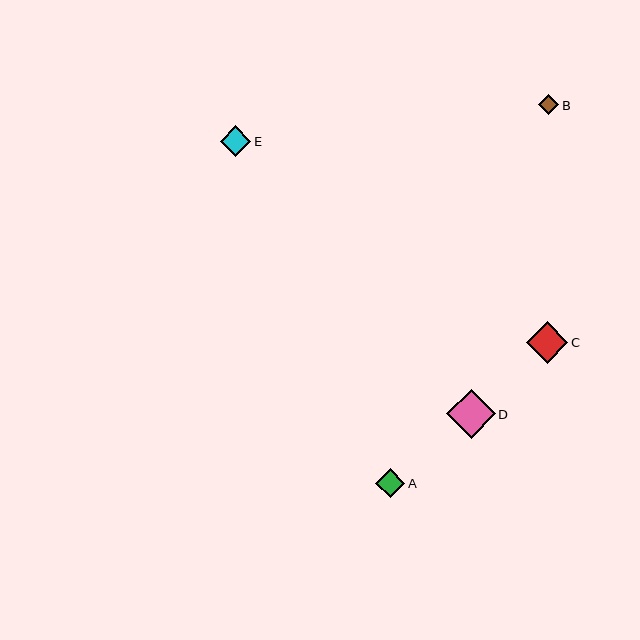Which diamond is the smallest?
Diamond B is the smallest with a size of approximately 20 pixels.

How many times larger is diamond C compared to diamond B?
Diamond C is approximately 2.1 times the size of diamond B.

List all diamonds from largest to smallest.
From largest to smallest: D, C, E, A, B.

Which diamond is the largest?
Diamond D is the largest with a size of approximately 48 pixels.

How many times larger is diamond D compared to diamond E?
Diamond D is approximately 1.6 times the size of diamond E.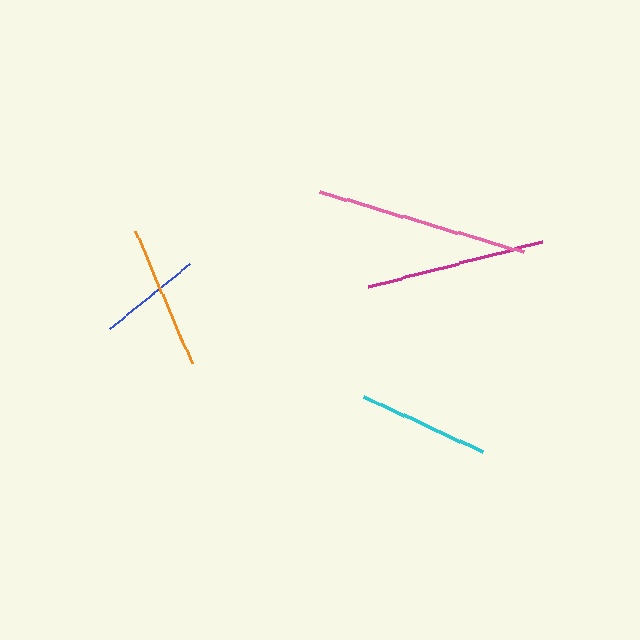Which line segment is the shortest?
The blue line is the shortest at approximately 103 pixels.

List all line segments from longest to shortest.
From longest to shortest: pink, magenta, orange, cyan, blue.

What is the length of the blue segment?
The blue segment is approximately 103 pixels long.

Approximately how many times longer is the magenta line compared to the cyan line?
The magenta line is approximately 1.4 times the length of the cyan line.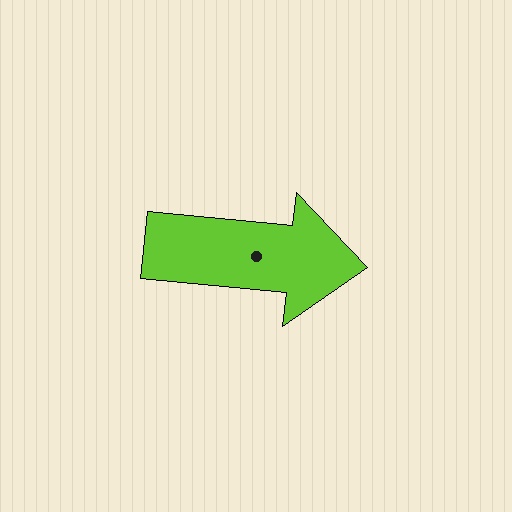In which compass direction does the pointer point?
East.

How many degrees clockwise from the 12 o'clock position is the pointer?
Approximately 96 degrees.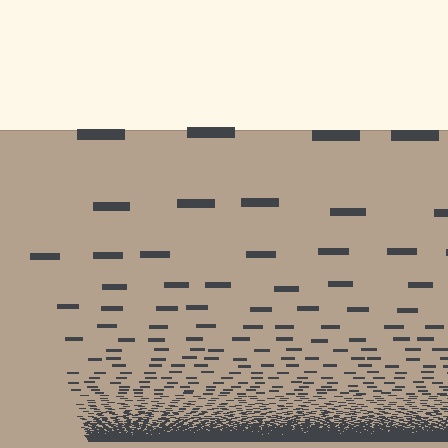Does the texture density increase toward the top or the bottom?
Density increases toward the bottom.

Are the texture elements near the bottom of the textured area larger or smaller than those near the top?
Smaller. The gradient is inverted — elements near the bottom are smaller and denser.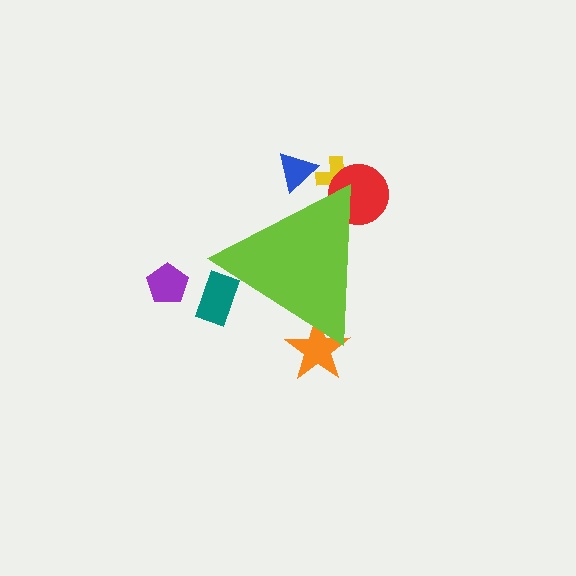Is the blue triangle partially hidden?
Yes, the blue triangle is partially hidden behind the lime triangle.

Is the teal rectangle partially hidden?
Yes, the teal rectangle is partially hidden behind the lime triangle.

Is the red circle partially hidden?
Yes, the red circle is partially hidden behind the lime triangle.